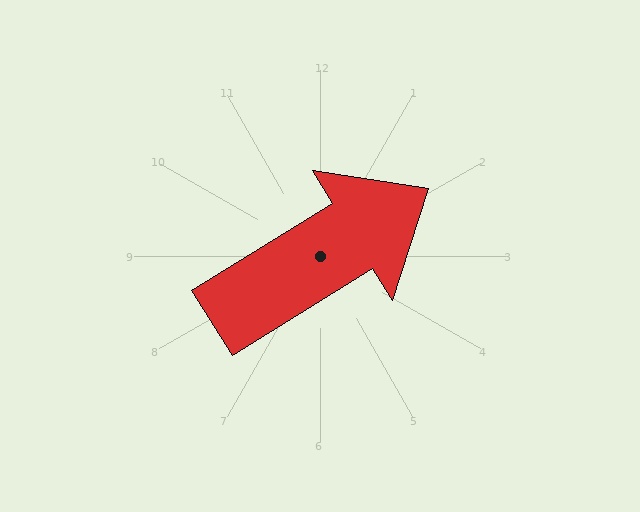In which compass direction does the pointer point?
Northeast.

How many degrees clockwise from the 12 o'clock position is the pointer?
Approximately 58 degrees.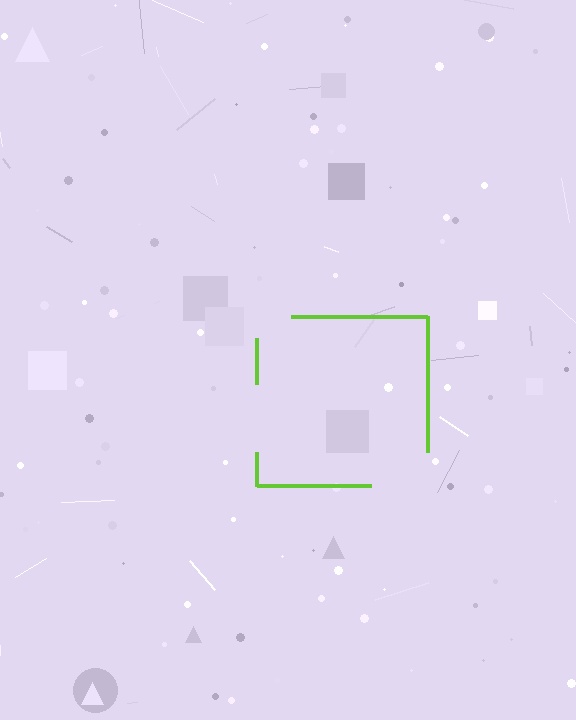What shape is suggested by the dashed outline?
The dashed outline suggests a square.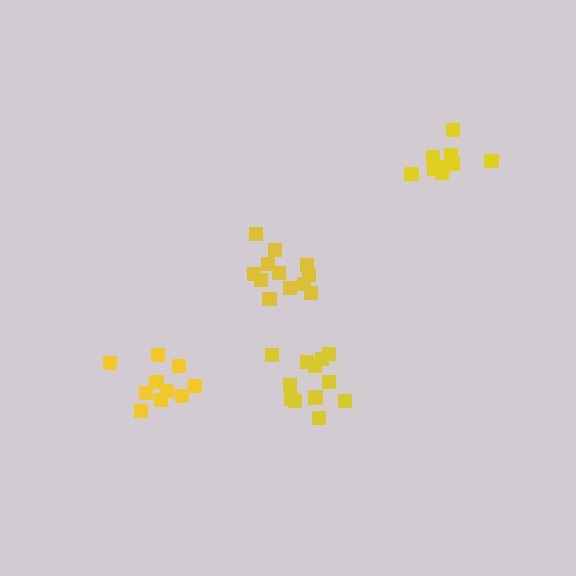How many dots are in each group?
Group 1: 10 dots, Group 2: 13 dots, Group 3: 12 dots, Group 4: 9 dots (44 total).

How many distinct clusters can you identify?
There are 4 distinct clusters.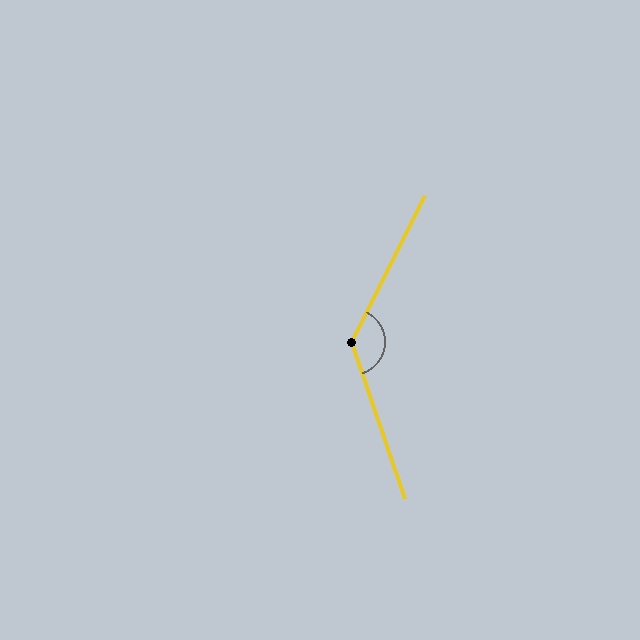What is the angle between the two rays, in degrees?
Approximately 134 degrees.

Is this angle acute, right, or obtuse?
It is obtuse.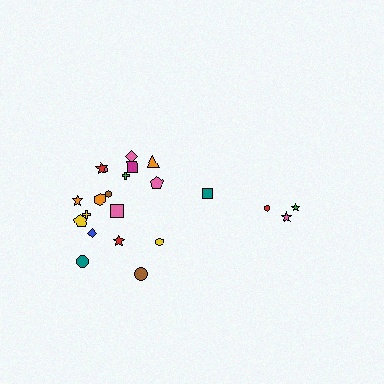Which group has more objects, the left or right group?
The left group.